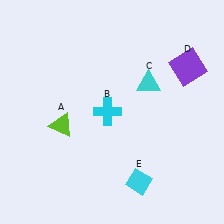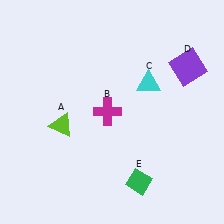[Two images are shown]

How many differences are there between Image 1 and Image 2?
There are 2 differences between the two images.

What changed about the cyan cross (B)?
In Image 1, B is cyan. In Image 2, it changed to magenta.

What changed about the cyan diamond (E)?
In Image 1, E is cyan. In Image 2, it changed to green.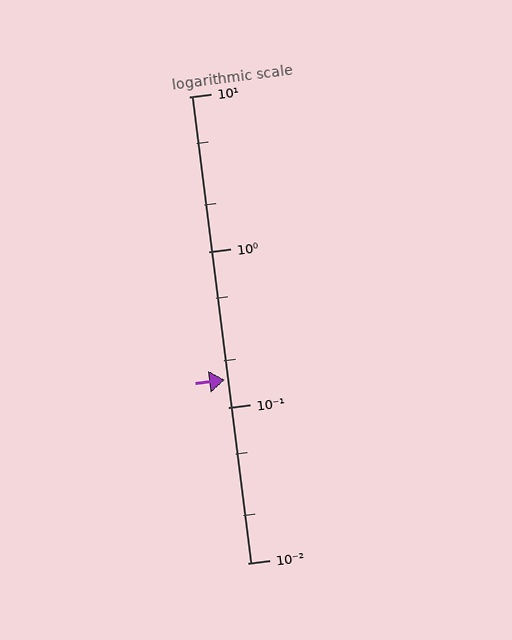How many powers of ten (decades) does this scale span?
The scale spans 3 decades, from 0.01 to 10.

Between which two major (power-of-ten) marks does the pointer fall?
The pointer is between 0.1 and 1.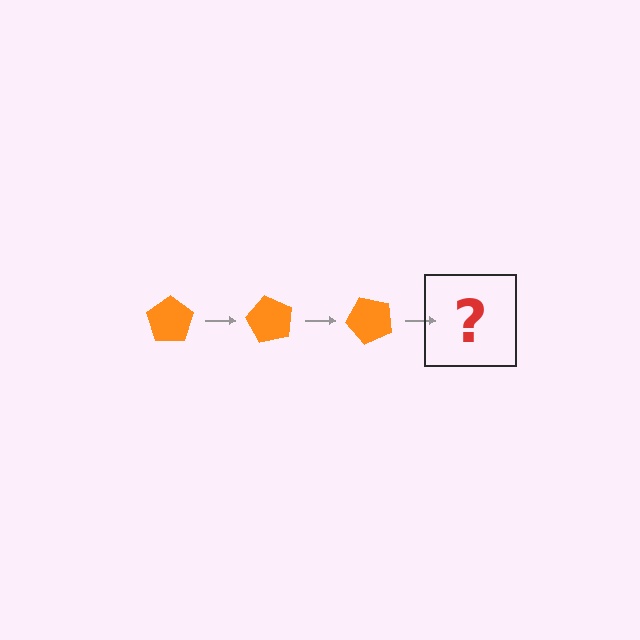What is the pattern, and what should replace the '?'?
The pattern is that the pentagon rotates 60 degrees each step. The '?' should be an orange pentagon rotated 180 degrees.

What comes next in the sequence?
The next element should be an orange pentagon rotated 180 degrees.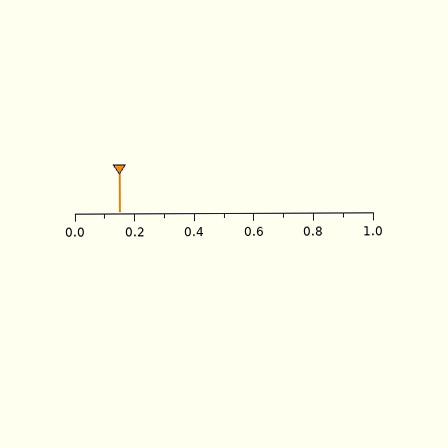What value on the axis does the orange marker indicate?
The marker indicates approximately 0.15.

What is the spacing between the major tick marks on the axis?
The major ticks are spaced 0.2 apart.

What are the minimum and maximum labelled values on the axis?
The axis runs from 0.0 to 1.0.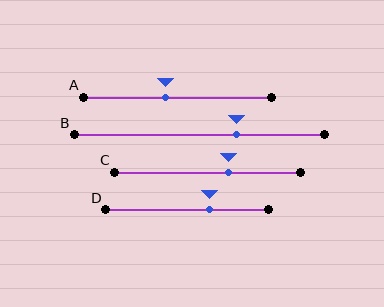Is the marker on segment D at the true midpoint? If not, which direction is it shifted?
No, the marker on segment D is shifted to the right by about 14% of the segment length.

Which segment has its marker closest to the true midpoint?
Segment A has its marker closest to the true midpoint.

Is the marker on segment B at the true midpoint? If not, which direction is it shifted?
No, the marker on segment B is shifted to the right by about 15% of the segment length.